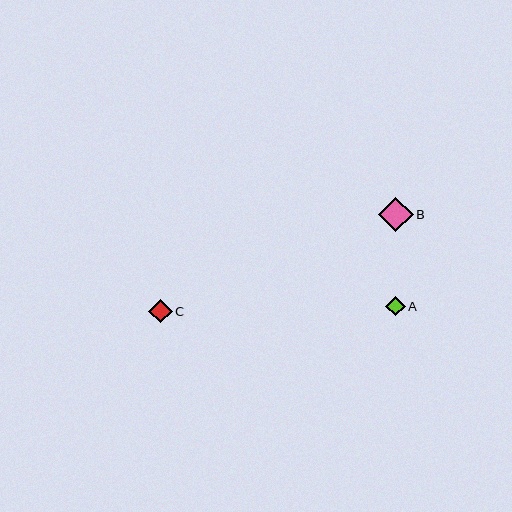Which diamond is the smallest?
Diamond A is the smallest with a size of approximately 19 pixels.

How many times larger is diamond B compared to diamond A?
Diamond B is approximately 1.8 times the size of diamond A.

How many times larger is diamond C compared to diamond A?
Diamond C is approximately 1.2 times the size of diamond A.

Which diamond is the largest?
Diamond B is the largest with a size of approximately 34 pixels.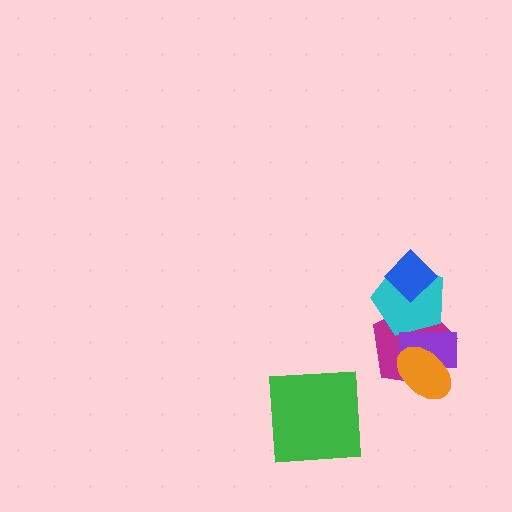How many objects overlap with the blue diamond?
1 object overlaps with the blue diamond.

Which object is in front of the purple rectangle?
The orange ellipse is in front of the purple rectangle.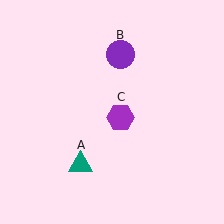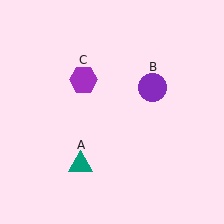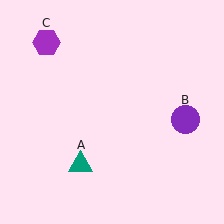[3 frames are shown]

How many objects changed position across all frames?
2 objects changed position: purple circle (object B), purple hexagon (object C).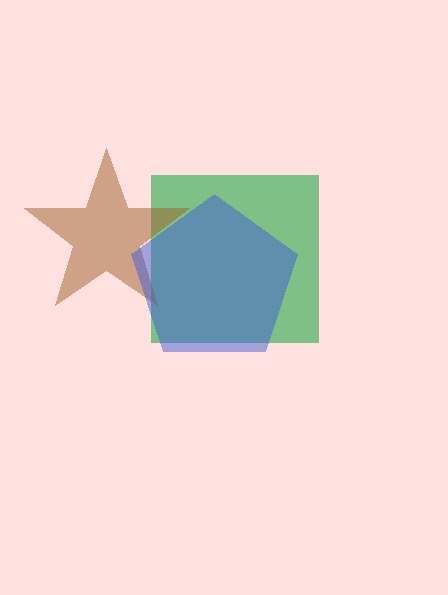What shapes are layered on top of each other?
The layered shapes are: a green square, a brown star, a blue pentagon.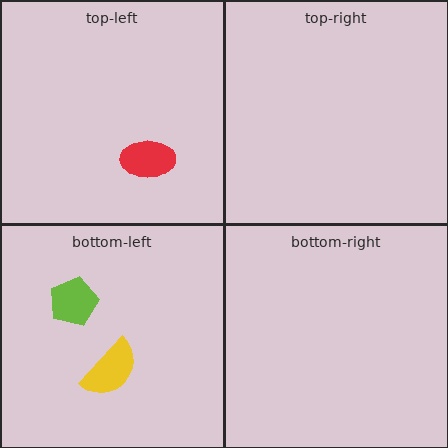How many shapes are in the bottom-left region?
2.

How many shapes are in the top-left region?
1.